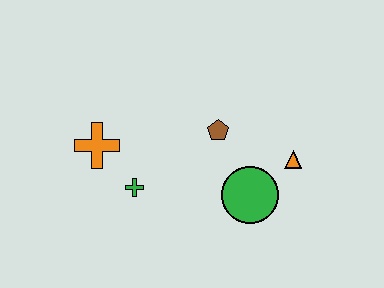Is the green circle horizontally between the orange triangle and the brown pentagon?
Yes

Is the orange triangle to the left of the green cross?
No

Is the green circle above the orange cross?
No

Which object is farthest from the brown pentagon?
The orange cross is farthest from the brown pentagon.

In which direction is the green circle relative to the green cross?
The green circle is to the right of the green cross.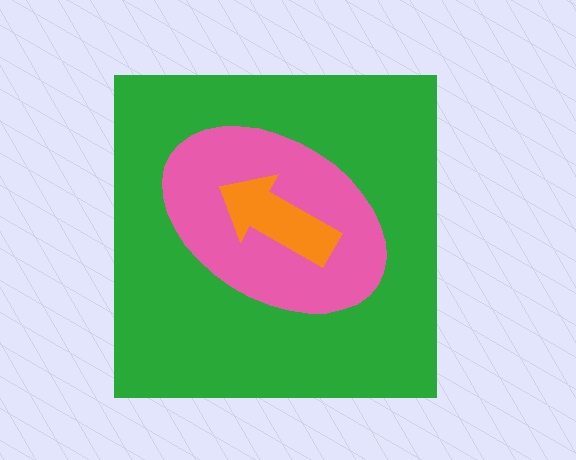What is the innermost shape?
The orange arrow.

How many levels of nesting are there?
3.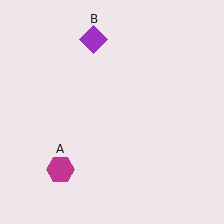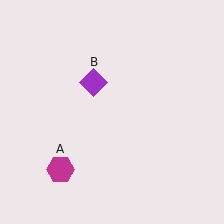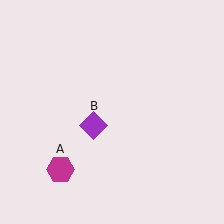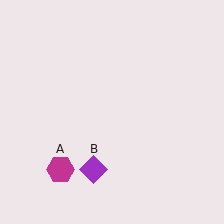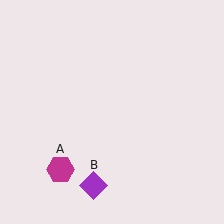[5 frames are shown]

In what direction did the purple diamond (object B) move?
The purple diamond (object B) moved down.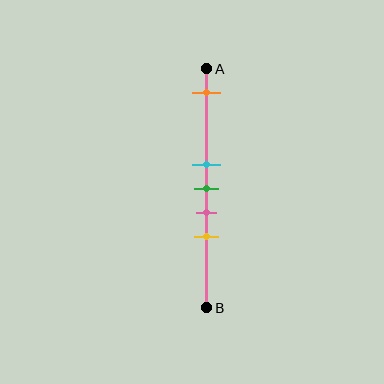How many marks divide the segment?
There are 5 marks dividing the segment.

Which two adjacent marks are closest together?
The cyan and green marks are the closest adjacent pair.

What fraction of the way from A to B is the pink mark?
The pink mark is approximately 60% (0.6) of the way from A to B.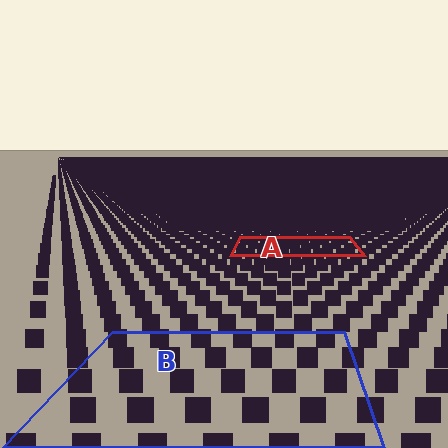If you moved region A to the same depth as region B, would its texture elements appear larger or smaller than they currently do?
They would appear larger. At a closer depth, the same texture elements are projected at a bigger on-screen size.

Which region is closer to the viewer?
Region B is closer. The texture elements there are larger and more spread out.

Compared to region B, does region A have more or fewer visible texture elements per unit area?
Region A has more texture elements per unit area — they are packed more densely because it is farther away.